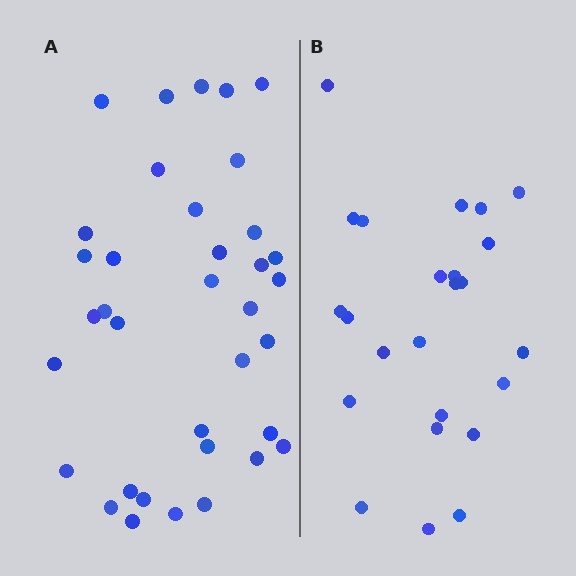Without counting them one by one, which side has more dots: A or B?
Region A (the left region) has more dots.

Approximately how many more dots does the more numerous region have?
Region A has roughly 12 or so more dots than region B.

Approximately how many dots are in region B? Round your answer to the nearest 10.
About 20 dots. (The exact count is 24, which rounds to 20.)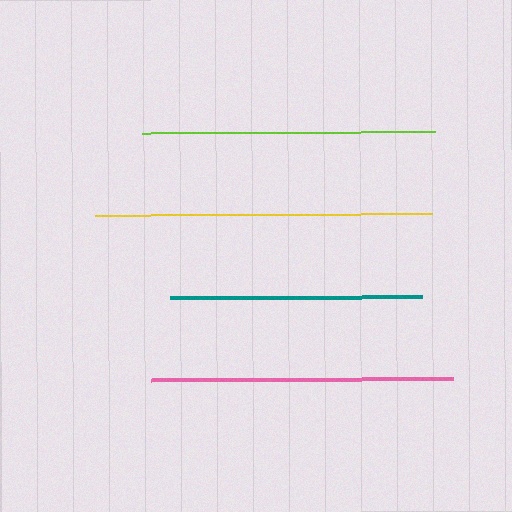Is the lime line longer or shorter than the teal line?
The lime line is longer than the teal line.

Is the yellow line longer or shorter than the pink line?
The yellow line is longer than the pink line.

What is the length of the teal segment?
The teal segment is approximately 253 pixels long.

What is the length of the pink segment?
The pink segment is approximately 301 pixels long.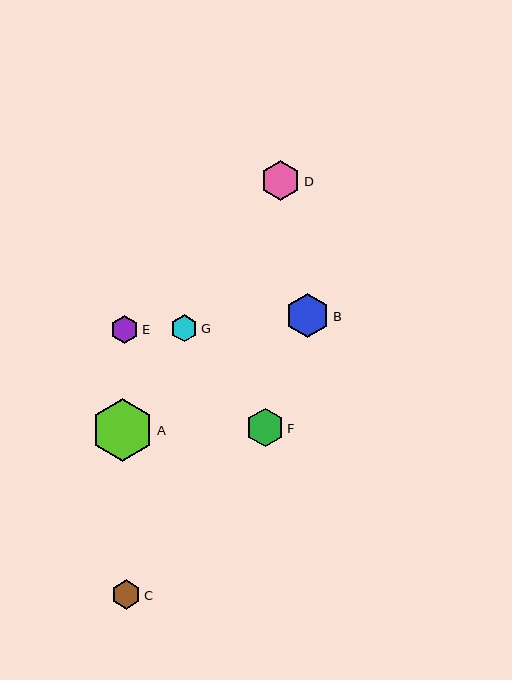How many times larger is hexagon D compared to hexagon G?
Hexagon D is approximately 1.5 times the size of hexagon G.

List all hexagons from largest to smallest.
From largest to smallest: A, B, D, F, C, E, G.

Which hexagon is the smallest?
Hexagon G is the smallest with a size of approximately 27 pixels.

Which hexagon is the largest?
Hexagon A is the largest with a size of approximately 63 pixels.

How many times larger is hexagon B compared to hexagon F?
Hexagon B is approximately 1.2 times the size of hexagon F.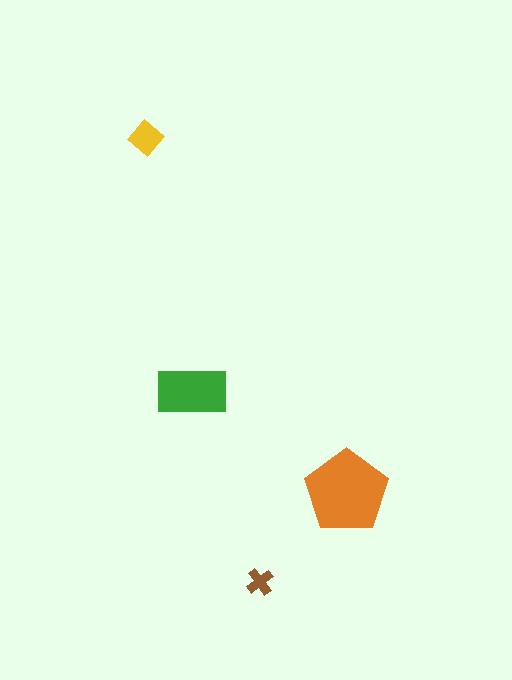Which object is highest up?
The yellow diamond is topmost.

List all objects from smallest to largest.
The brown cross, the yellow diamond, the green rectangle, the orange pentagon.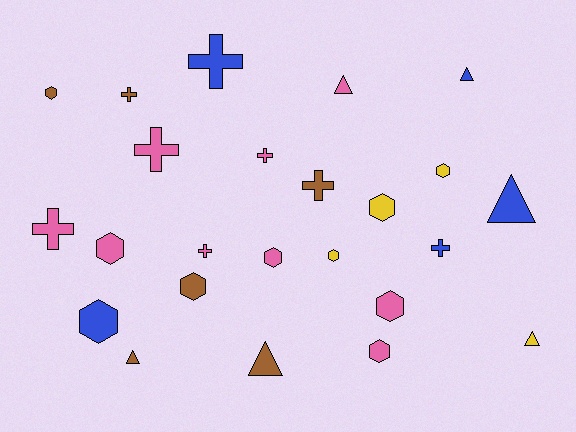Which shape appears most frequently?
Hexagon, with 10 objects.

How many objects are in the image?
There are 24 objects.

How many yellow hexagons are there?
There are 3 yellow hexagons.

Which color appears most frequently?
Pink, with 9 objects.